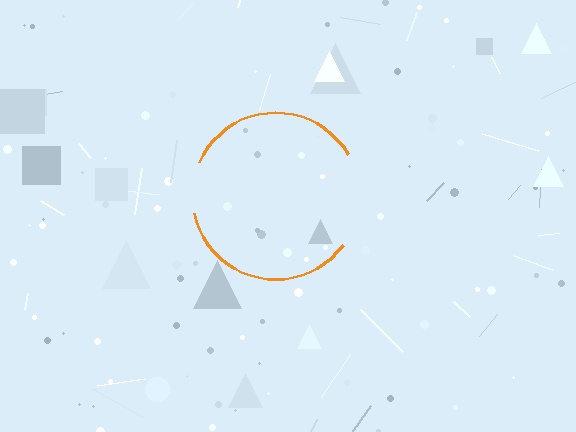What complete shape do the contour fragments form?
The contour fragments form a circle.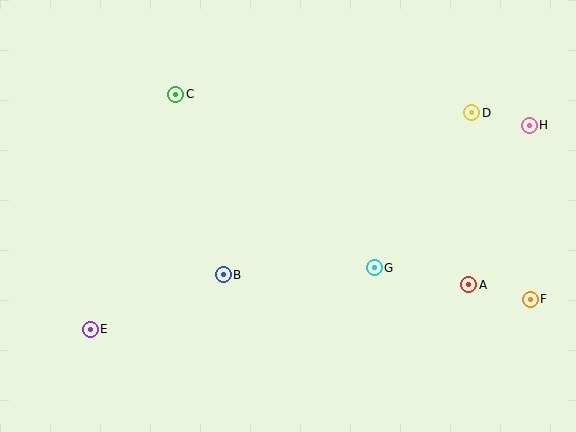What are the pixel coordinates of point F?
Point F is at (530, 299).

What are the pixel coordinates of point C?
Point C is at (176, 94).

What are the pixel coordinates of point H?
Point H is at (529, 125).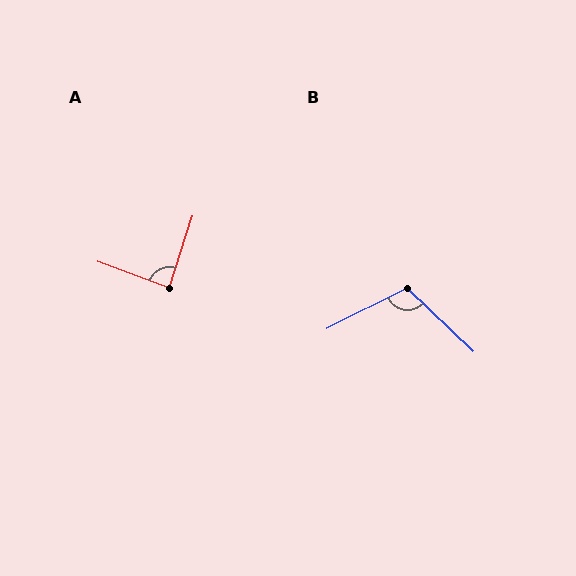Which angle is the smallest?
A, at approximately 87 degrees.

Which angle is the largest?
B, at approximately 110 degrees.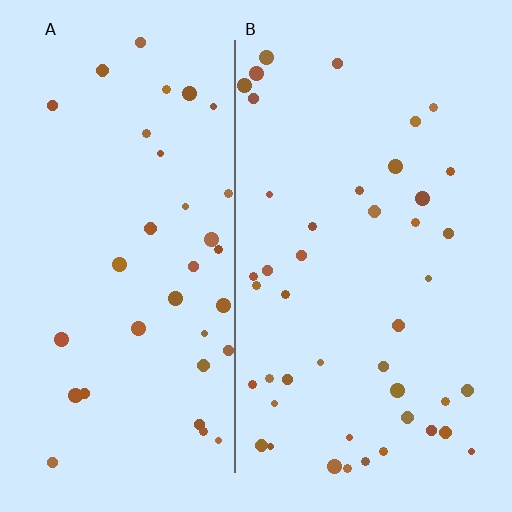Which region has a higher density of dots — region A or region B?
B (the right).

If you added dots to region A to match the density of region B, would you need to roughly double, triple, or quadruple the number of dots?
Approximately double.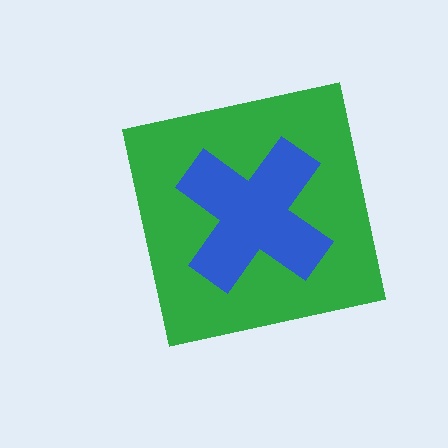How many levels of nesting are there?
2.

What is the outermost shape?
The green square.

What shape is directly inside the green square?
The blue cross.